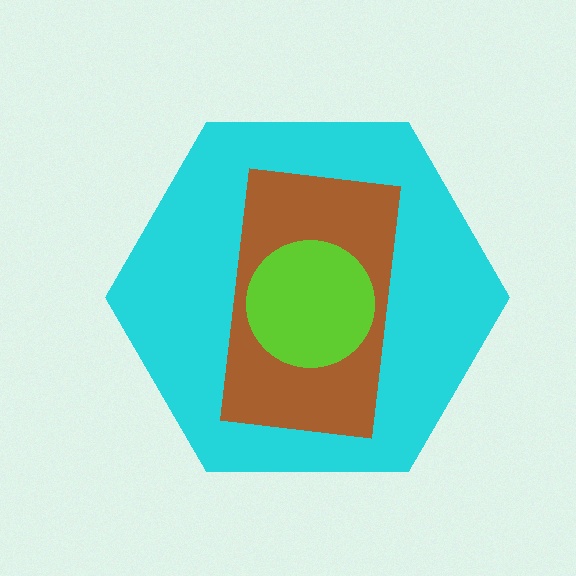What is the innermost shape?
The lime circle.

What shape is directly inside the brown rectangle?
The lime circle.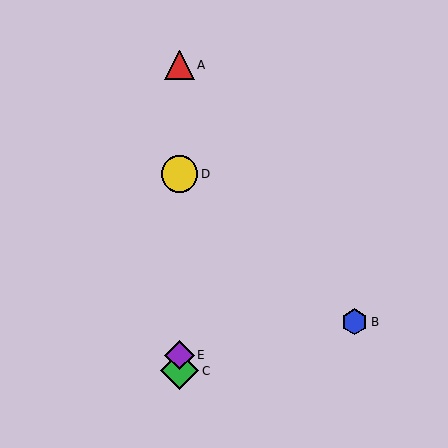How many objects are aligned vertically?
4 objects (A, C, D, E) are aligned vertically.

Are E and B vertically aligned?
No, E is at x≈180 and B is at x≈355.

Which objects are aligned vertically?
Objects A, C, D, E are aligned vertically.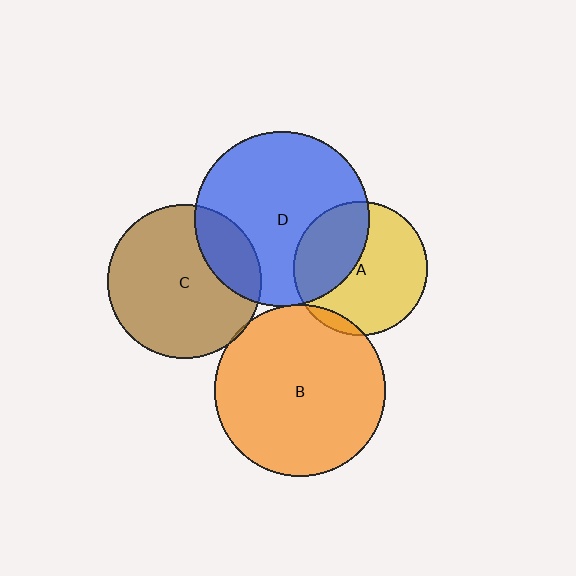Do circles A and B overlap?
Yes.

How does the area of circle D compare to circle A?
Approximately 1.7 times.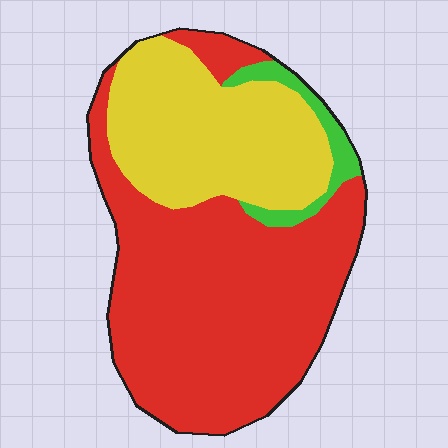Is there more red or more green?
Red.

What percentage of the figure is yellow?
Yellow covers roughly 35% of the figure.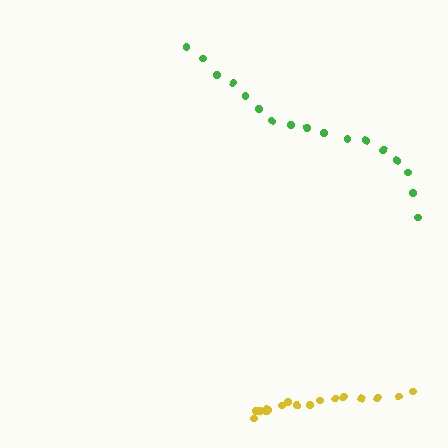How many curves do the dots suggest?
There are 2 distinct paths.